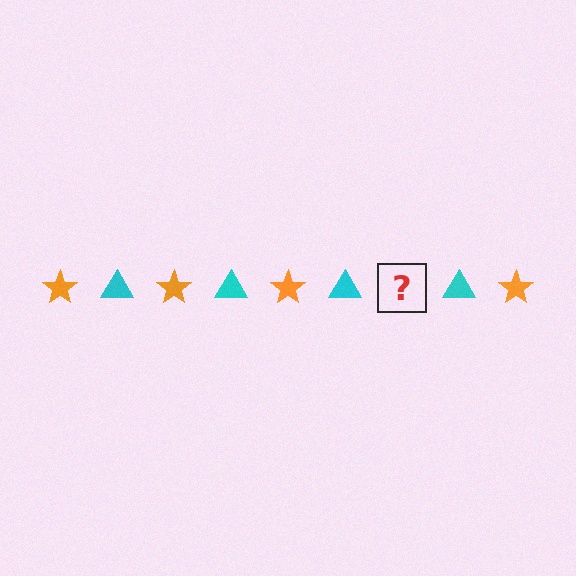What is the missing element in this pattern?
The missing element is an orange star.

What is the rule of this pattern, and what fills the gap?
The rule is that the pattern alternates between orange star and cyan triangle. The gap should be filled with an orange star.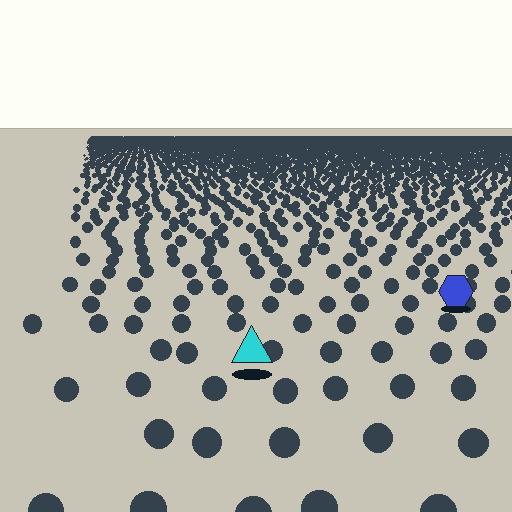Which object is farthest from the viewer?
The blue hexagon is farthest from the viewer. It appears smaller and the ground texture around it is denser.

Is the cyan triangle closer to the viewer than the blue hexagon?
Yes. The cyan triangle is closer — you can tell from the texture gradient: the ground texture is coarser near it.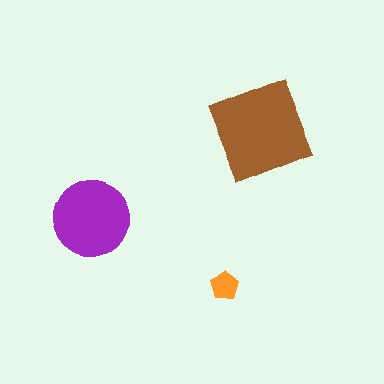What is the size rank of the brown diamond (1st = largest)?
1st.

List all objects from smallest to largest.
The orange pentagon, the purple circle, the brown diamond.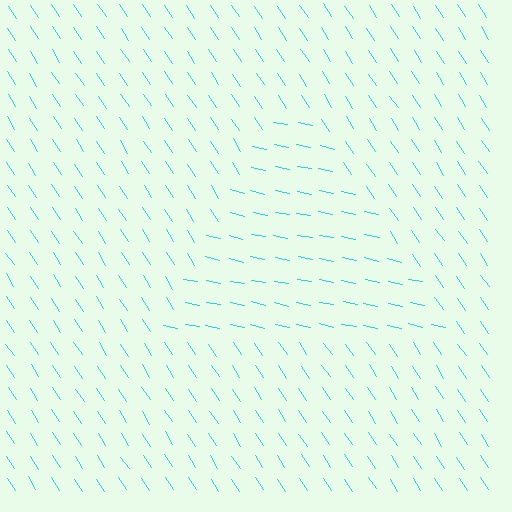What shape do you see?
I see a triangle.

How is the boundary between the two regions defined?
The boundary is defined purely by a change in line orientation (approximately 45 degrees difference). All lines are the same color and thickness.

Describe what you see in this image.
The image is filled with small cyan line segments. A triangle region in the image has lines oriented differently from the surrounding lines, creating a visible texture boundary.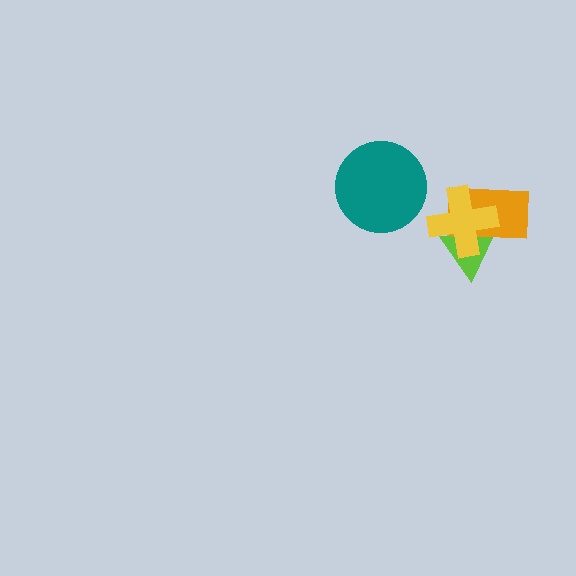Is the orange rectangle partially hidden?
Yes, it is partially covered by another shape.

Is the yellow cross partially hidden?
No, no other shape covers it.